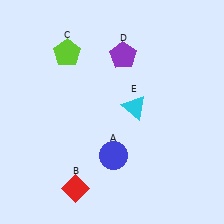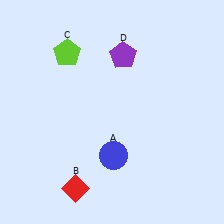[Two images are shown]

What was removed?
The cyan triangle (E) was removed in Image 2.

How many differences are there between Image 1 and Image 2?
There is 1 difference between the two images.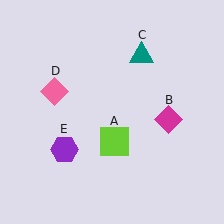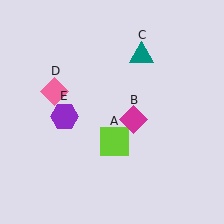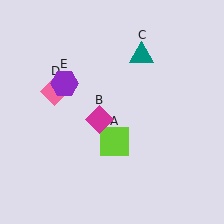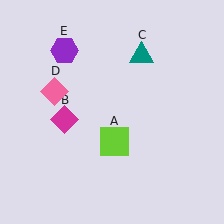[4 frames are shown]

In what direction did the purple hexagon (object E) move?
The purple hexagon (object E) moved up.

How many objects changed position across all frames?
2 objects changed position: magenta diamond (object B), purple hexagon (object E).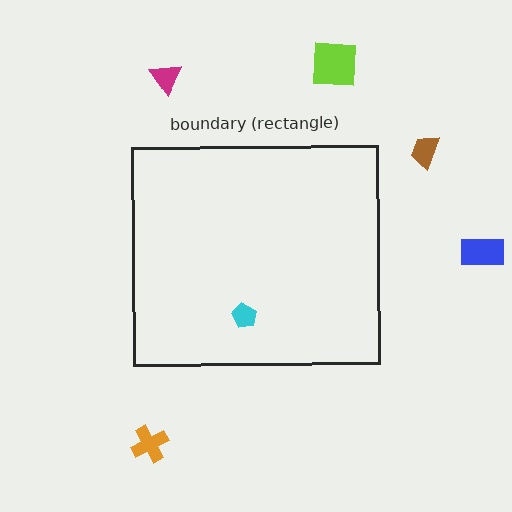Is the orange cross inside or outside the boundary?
Outside.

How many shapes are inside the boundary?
1 inside, 5 outside.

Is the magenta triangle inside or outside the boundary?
Outside.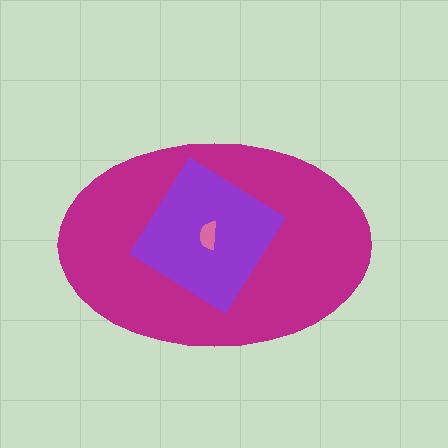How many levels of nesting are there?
3.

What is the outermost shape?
The magenta ellipse.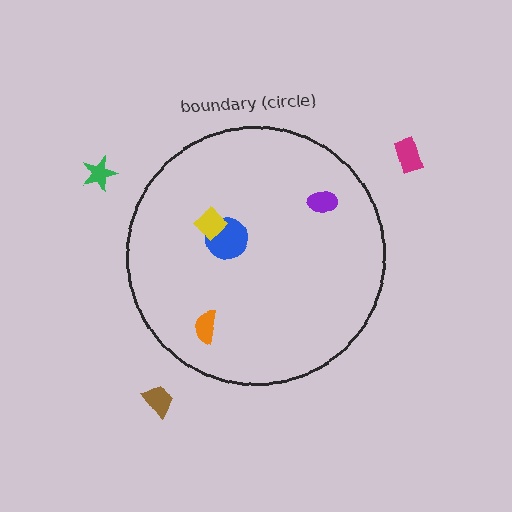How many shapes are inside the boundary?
4 inside, 3 outside.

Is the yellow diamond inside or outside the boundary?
Inside.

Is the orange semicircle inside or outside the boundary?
Inside.